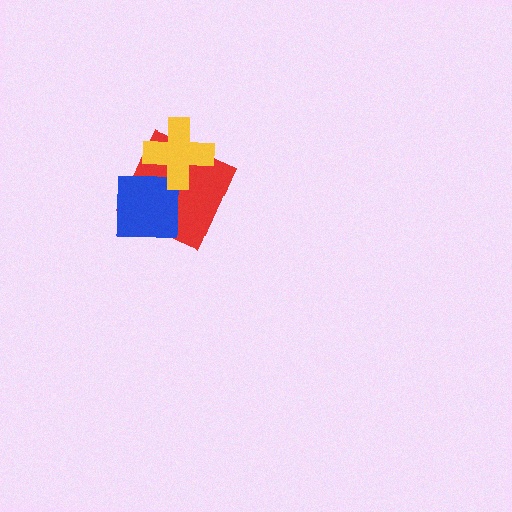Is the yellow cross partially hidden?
No, no other shape covers it.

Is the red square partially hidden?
Yes, it is partially covered by another shape.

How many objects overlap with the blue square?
1 object overlaps with the blue square.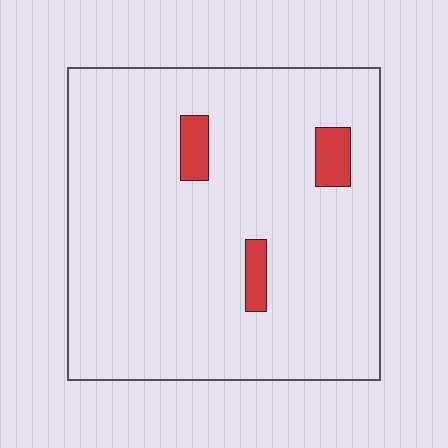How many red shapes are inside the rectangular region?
3.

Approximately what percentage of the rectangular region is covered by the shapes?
Approximately 5%.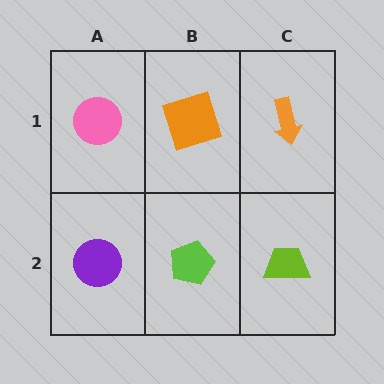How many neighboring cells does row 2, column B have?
3.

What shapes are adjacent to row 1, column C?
A lime trapezoid (row 2, column C), an orange square (row 1, column B).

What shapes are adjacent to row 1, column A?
A purple circle (row 2, column A), an orange square (row 1, column B).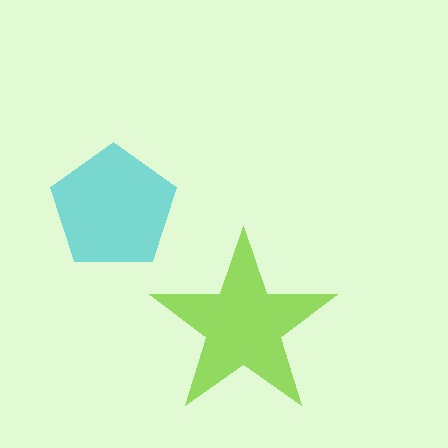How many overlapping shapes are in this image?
There are 2 overlapping shapes in the image.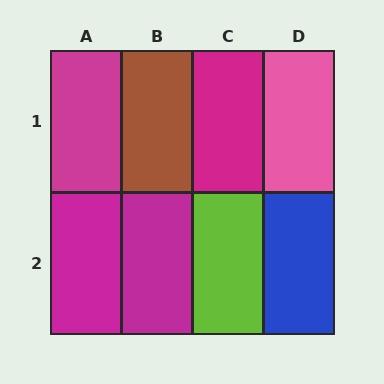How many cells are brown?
1 cell is brown.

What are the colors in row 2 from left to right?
Magenta, magenta, lime, blue.